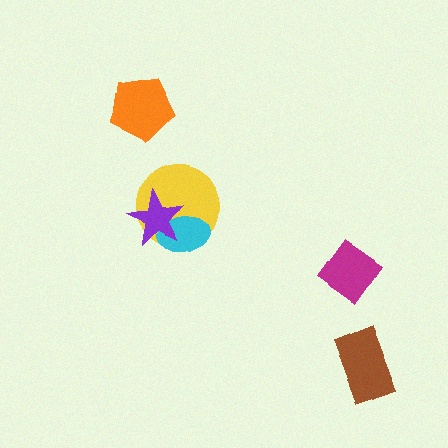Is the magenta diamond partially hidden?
No, no other shape covers it.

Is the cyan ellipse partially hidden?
Yes, it is partially covered by another shape.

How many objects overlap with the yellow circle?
2 objects overlap with the yellow circle.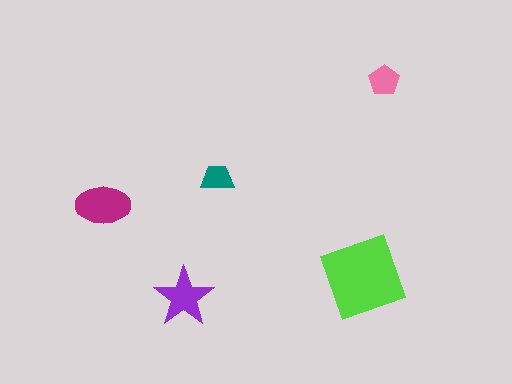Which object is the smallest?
The teal trapezoid.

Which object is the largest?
The lime square.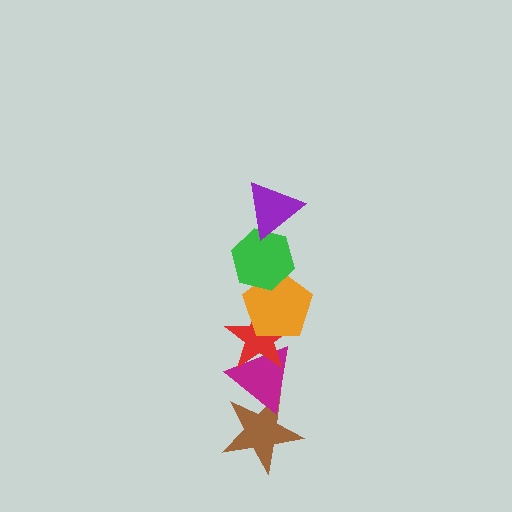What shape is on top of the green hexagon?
The purple triangle is on top of the green hexagon.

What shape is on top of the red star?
The orange pentagon is on top of the red star.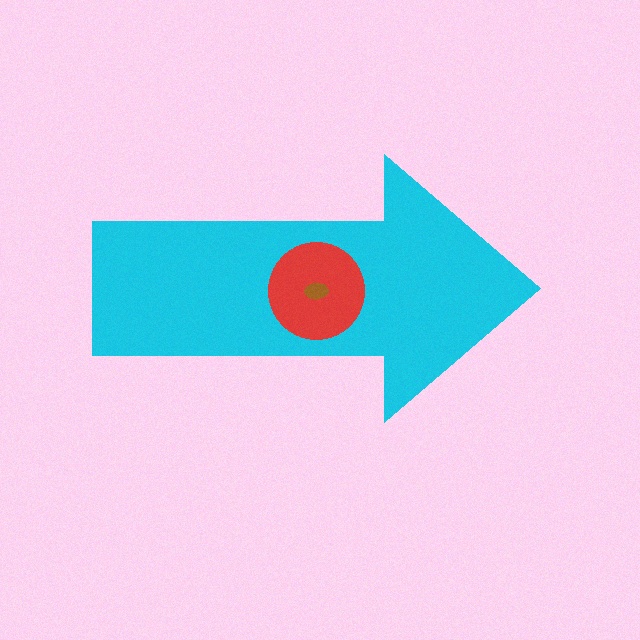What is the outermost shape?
The cyan arrow.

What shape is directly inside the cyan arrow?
The red circle.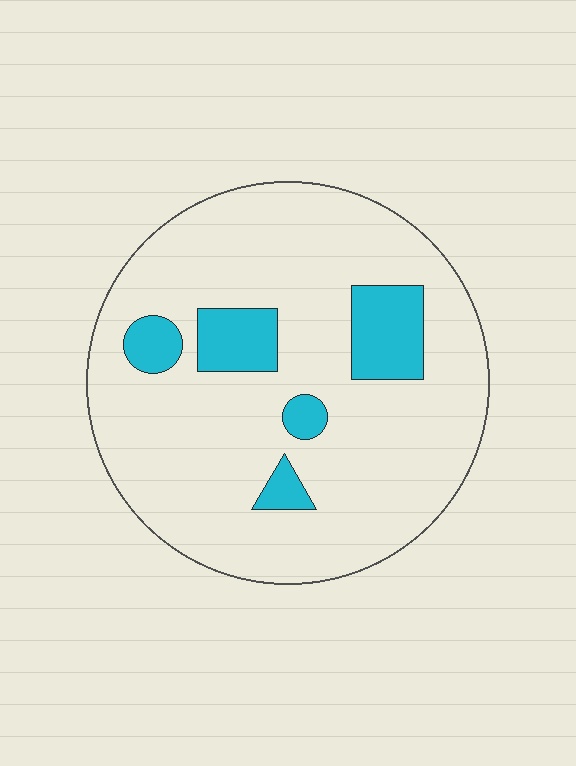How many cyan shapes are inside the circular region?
5.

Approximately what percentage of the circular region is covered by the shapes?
Approximately 15%.